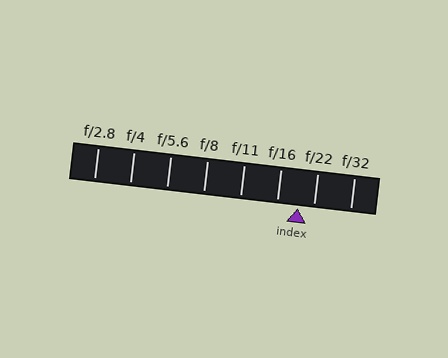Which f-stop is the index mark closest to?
The index mark is closest to f/22.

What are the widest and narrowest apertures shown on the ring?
The widest aperture shown is f/2.8 and the narrowest is f/32.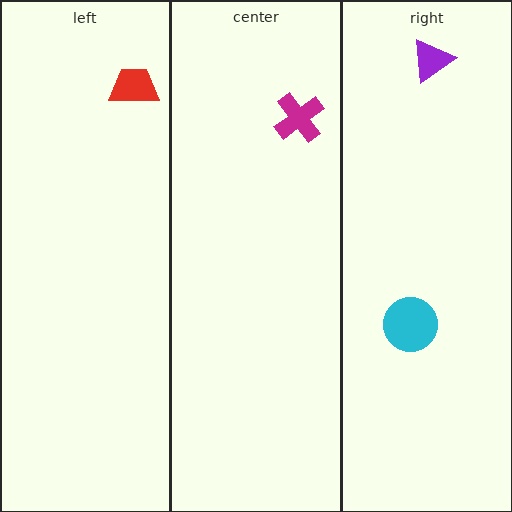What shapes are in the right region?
The purple triangle, the cyan circle.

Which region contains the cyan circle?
The right region.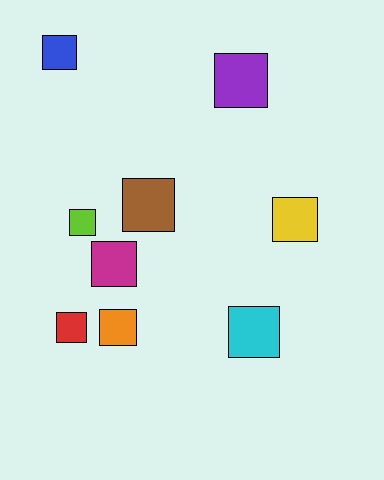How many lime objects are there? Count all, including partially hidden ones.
There is 1 lime object.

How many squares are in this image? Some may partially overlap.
There are 9 squares.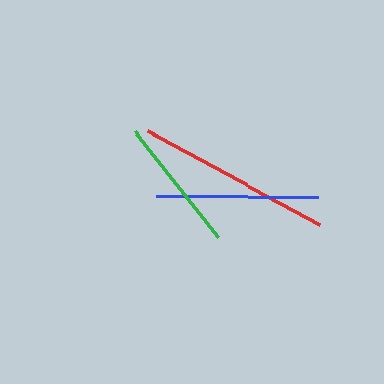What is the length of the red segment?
The red segment is approximately 196 pixels long.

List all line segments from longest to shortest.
From longest to shortest: red, blue, green.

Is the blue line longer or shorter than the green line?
The blue line is longer than the green line.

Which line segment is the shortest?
The green line is the shortest at approximately 135 pixels.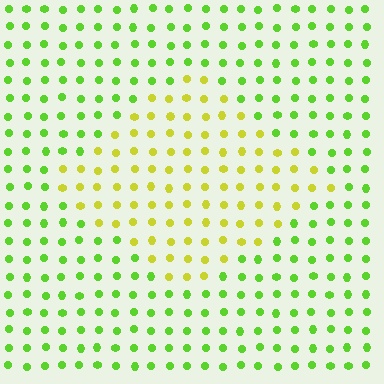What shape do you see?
I see a diamond.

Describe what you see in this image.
The image is filled with small lime elements in a uniform arrangement. A diamond-shaped region is visible where the elements are tinted to a slightly different hue, forming a subtle color boundary.